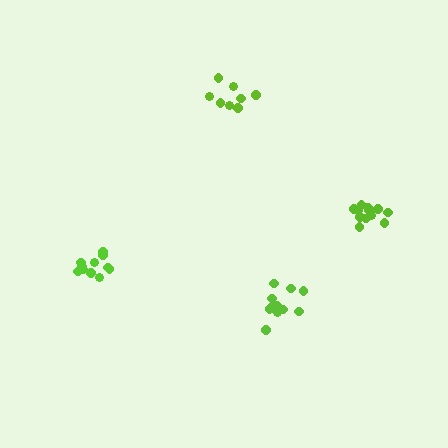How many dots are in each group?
Group 1: 12 dots, Group 2: 11 dots, Group 3: 12 dots, Group 4: 8 dots (43 total).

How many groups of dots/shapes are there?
There are 4 groups.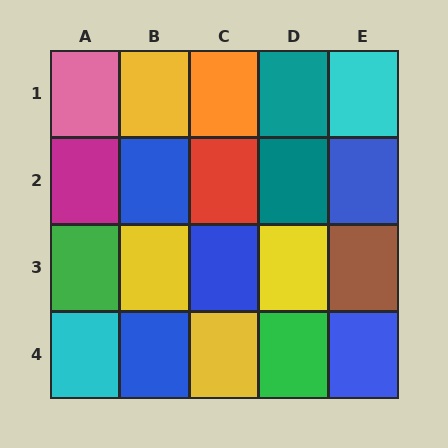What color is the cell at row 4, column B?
Blue.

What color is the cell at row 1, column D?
Teal.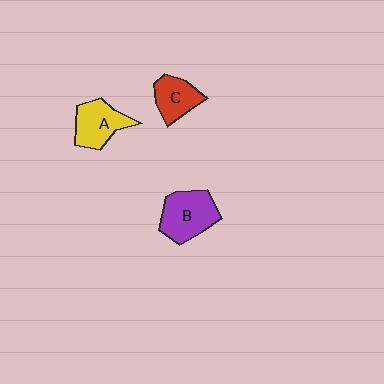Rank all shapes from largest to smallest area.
From largest to smallest: B (purple), A (yellow), C (red).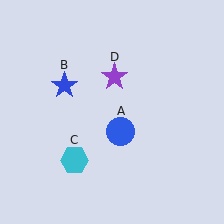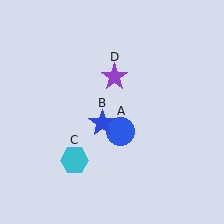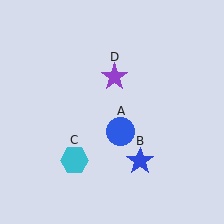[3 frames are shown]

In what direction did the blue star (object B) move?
The blue star (object B) moved down and to the right.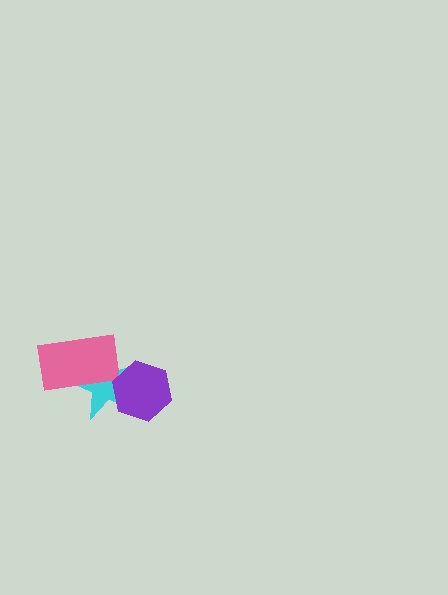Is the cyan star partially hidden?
Yes, it is partially covered by another shape.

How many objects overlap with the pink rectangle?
1 object overlaps with the pink rectangle.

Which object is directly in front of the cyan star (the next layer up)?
The pink rectangle is directly in front of the cyan star.